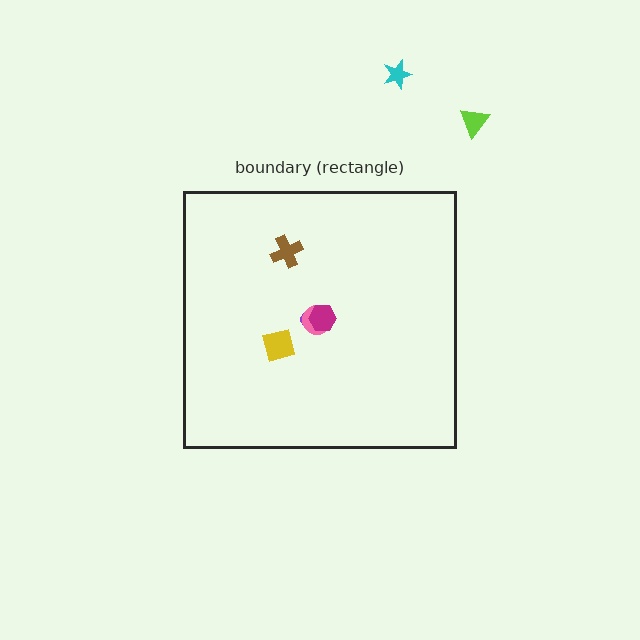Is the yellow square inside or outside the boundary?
Inside.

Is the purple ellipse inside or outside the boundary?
Inside.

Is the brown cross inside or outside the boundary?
Inside.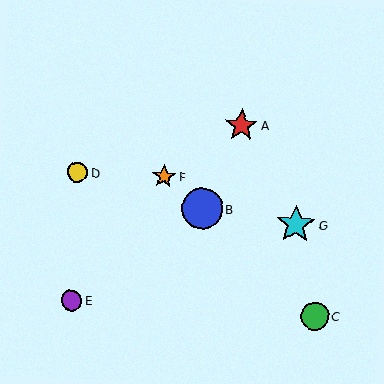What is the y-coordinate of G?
Object G is at y≈224.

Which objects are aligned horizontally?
Objects D, F are aligned horizontally.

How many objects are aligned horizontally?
2 objects (D, F) are aligned horizontally.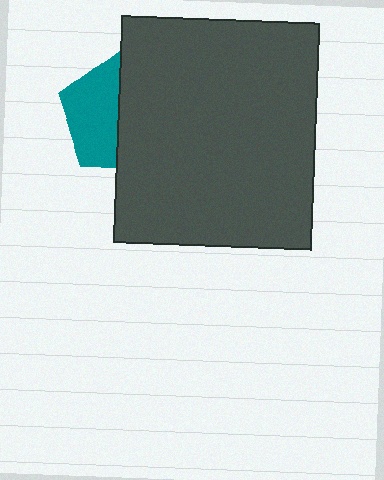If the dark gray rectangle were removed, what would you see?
You would see the complete teal pentagon.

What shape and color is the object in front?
The object in front is a dark gray rectangle.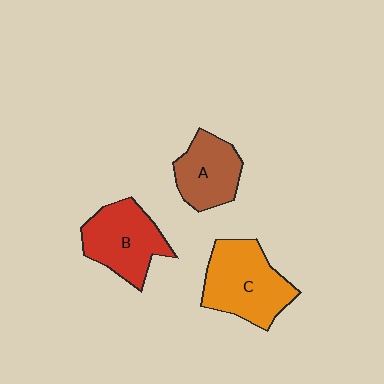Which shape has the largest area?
Shape C (orange).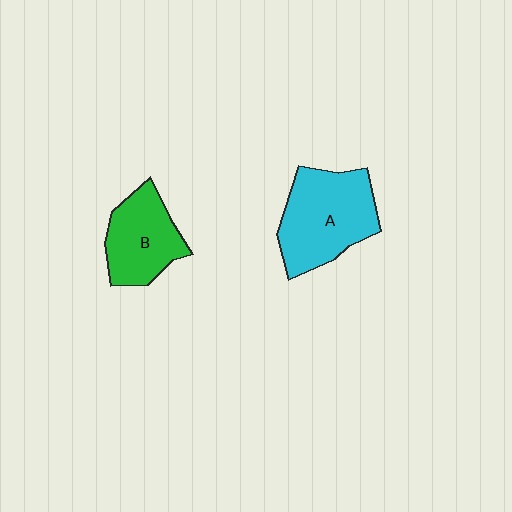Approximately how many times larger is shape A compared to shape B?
Approximately 1.4 times.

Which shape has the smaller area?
Shape B (green).